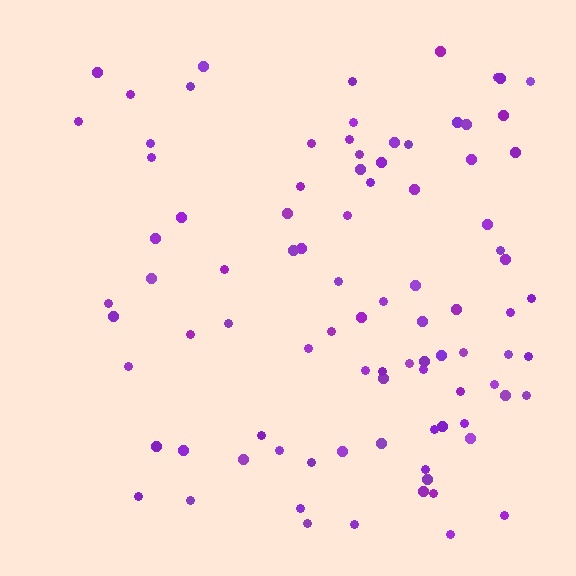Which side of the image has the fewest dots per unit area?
The left.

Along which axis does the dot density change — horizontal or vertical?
Horizontal.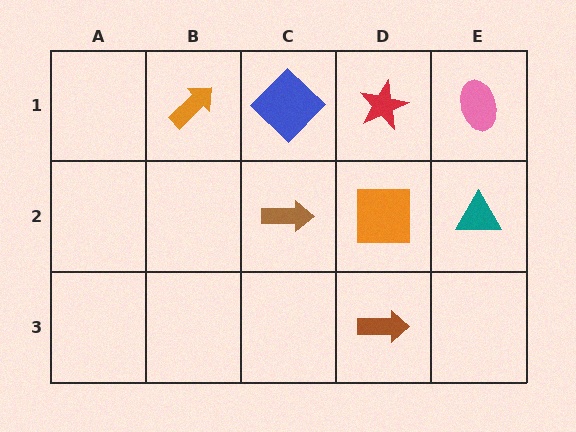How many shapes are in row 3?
1 shape.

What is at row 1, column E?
A pink ellipse.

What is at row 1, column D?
A red star.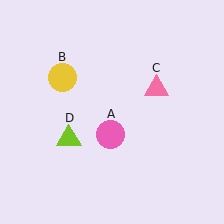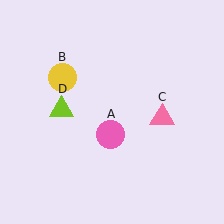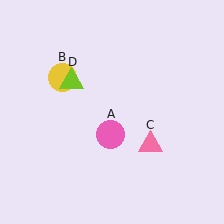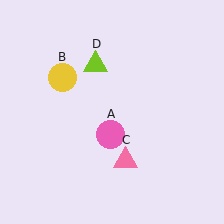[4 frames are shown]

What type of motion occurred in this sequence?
The pink triangle (object C), lime triangle (object D) rotated clockwise around the center of the scene.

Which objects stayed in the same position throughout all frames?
Pink circle (object A) and yellow circle (object B) remained stationary.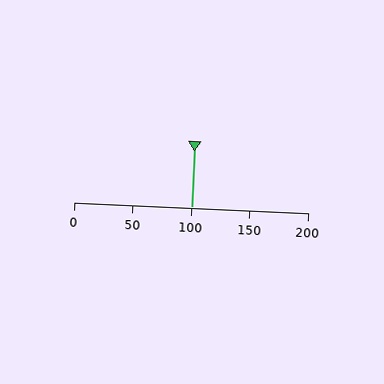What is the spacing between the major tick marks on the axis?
The major ticks are spaced 50 apart.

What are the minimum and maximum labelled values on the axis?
The axis runs from 0 to 200.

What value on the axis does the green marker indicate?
The marker indicates approximately 100.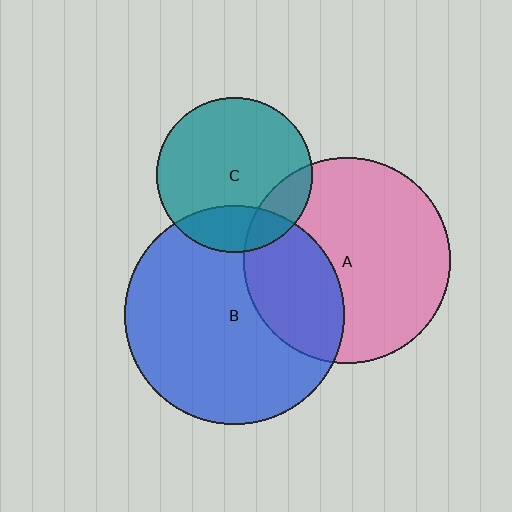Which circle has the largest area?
Circle B (blue).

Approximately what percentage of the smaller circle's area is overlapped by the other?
Approximately 30%.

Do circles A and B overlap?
Yes.